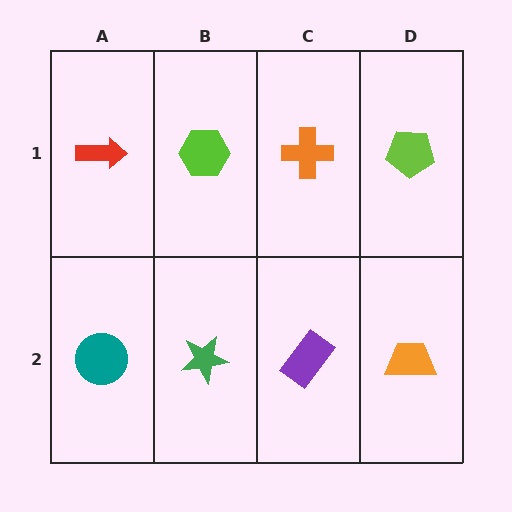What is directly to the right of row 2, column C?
An orange trapezoid.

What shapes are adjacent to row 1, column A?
A teal circle (row 2, column A), a lime hexagon (row 1, column B).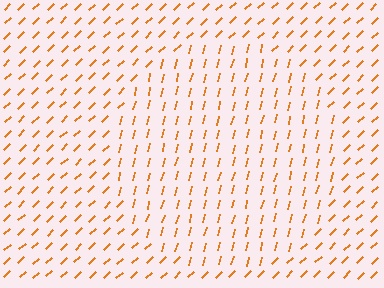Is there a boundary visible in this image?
Yes, there is a texture boundary formed by a change in line orientation.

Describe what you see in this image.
The image is filled with small orange line segments. A circle region in the image has lines oriented differently from the surrounding lines, creating a visible texture boundary.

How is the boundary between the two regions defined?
The boundary is defined purely by a change in line orientation (approximately 32 degrees difference). All lines are the same color and thickness.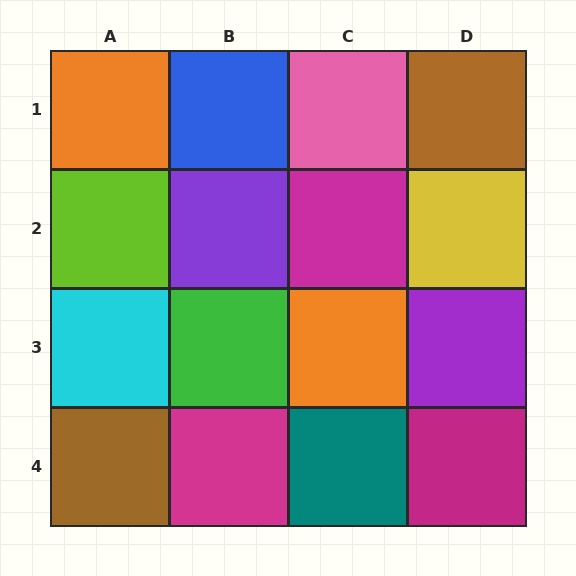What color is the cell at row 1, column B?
Blue.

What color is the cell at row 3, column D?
Purple.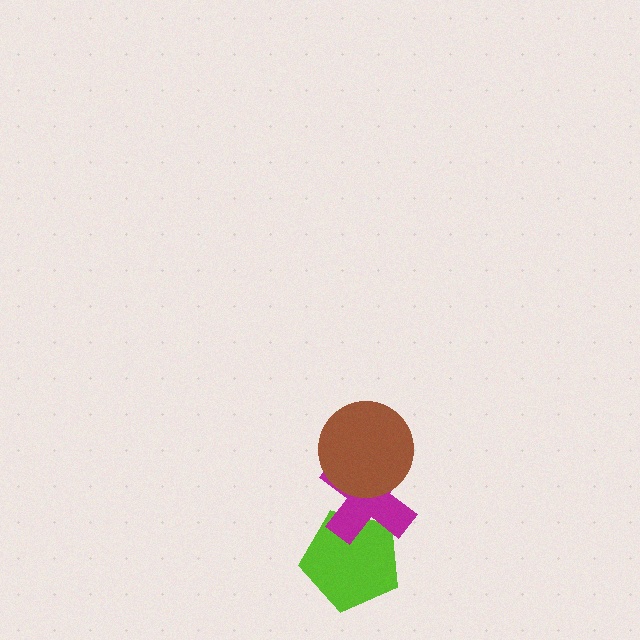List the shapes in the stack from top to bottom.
From top to bottom: the brown circle, the magenta cross, the lime pentagon.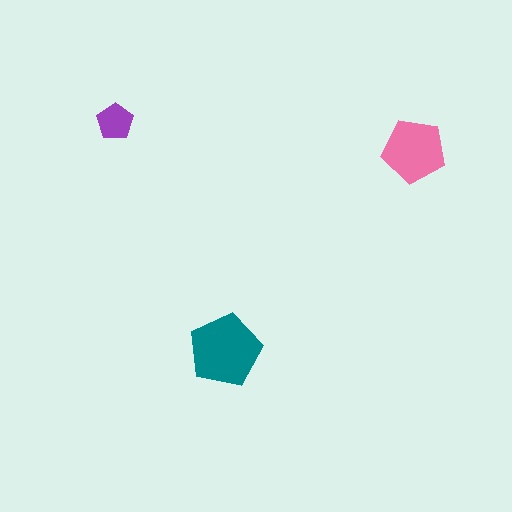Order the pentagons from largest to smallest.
the teal one, the pink one, the purple one.